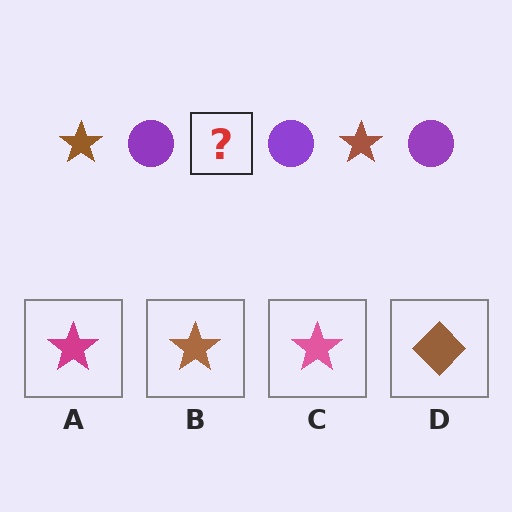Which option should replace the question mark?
Option B.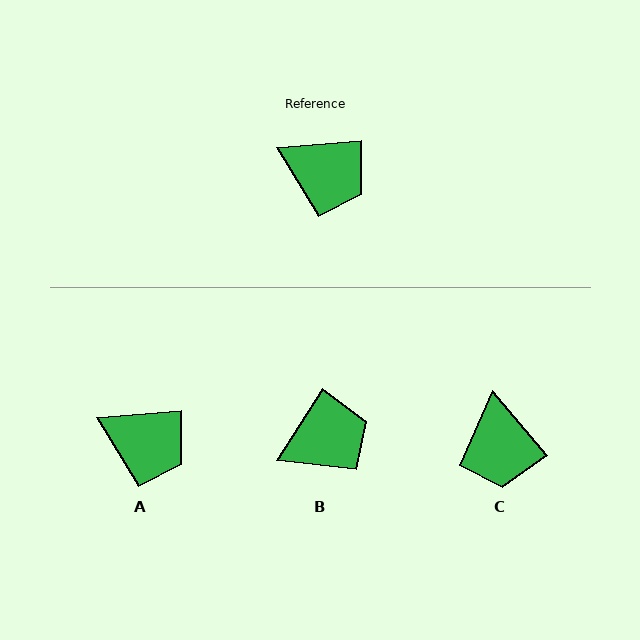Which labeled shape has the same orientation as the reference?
A.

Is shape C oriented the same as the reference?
No, it is off by about 55 degrees.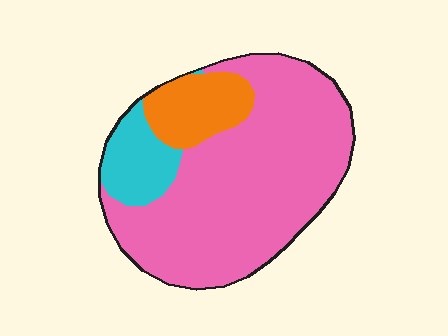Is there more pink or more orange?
Pink.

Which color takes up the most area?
Pink, at roughly 75%.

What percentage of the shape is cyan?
Cyan takes up less than a sixth of the shape.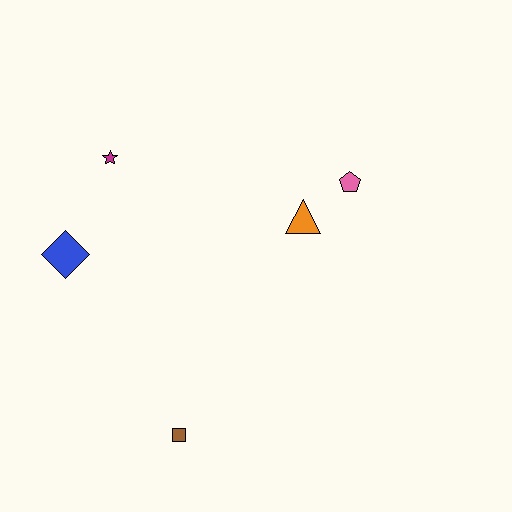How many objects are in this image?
There are 5 objects.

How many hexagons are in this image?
There are no hexagons.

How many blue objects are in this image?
There is 1 blue object.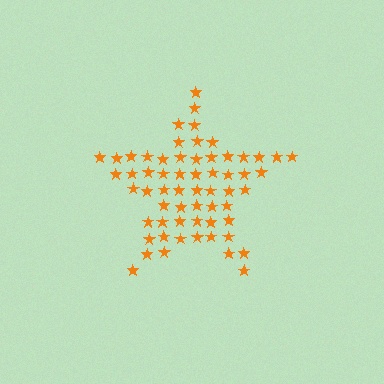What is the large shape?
The large shape is a star.